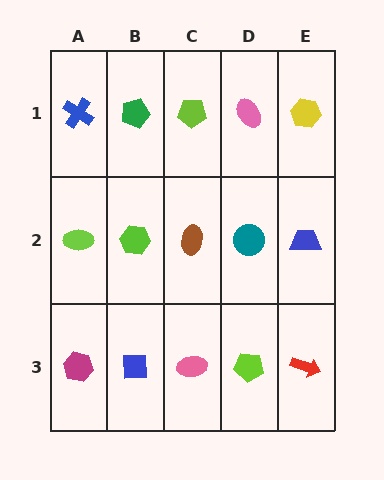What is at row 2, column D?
A teal circle.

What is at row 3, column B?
A blue square.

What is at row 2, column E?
A blue trapezoid.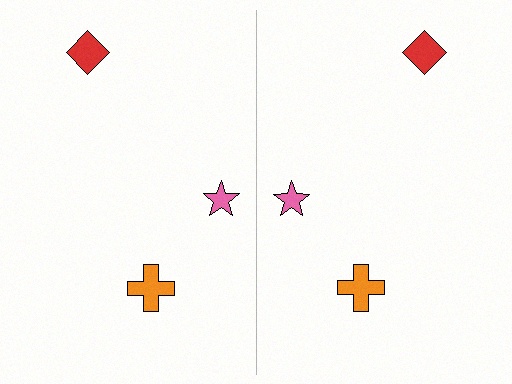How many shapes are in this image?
There are 6 shapes in this image.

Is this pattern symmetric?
Yes, this pattern has bilateral (reflection) symmetry.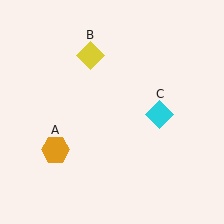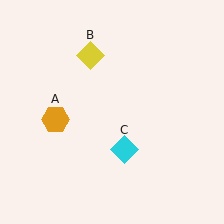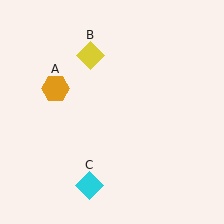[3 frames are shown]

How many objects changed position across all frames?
2 objects changed position: orange hexagon (object A), cyan diamond (object C).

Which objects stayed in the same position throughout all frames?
Yellow diamond (object B) remained stationary.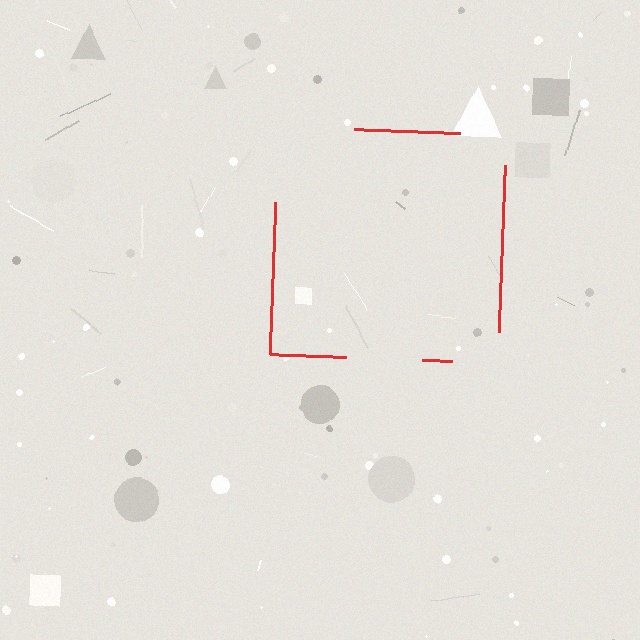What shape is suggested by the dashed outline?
The dashed outline suggests a square.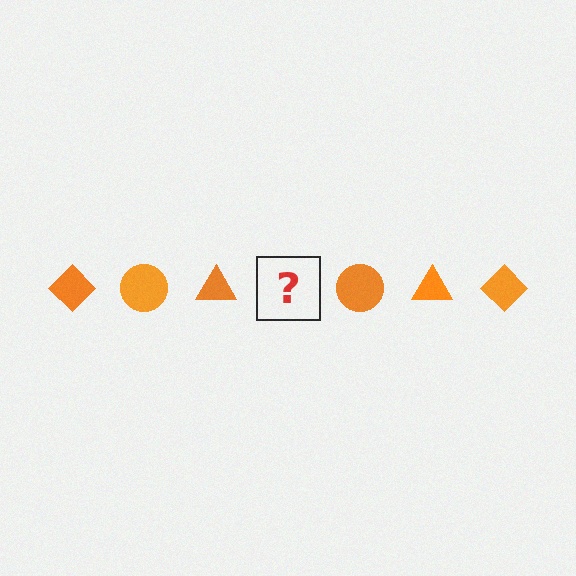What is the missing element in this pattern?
The missing element is an orange diamond.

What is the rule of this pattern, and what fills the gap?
The rule is that the pattern cycles through diamond, circle, triangle shapes in orange. The gap should be filled with an orange diamond.